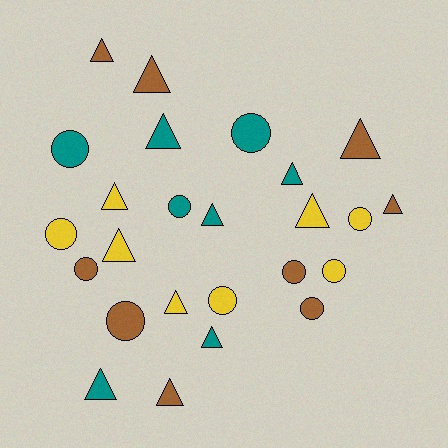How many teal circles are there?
There are 3 teal circles.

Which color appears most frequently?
Brown, with 9 objects.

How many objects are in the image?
There are 25 objects.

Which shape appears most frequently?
Triangle, with 14 objects.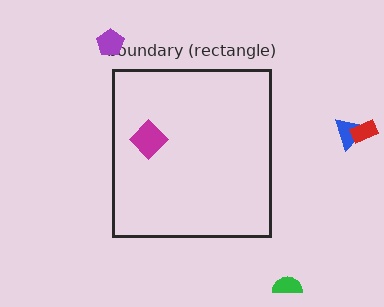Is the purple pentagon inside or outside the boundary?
Outside.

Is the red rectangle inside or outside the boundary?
Outside.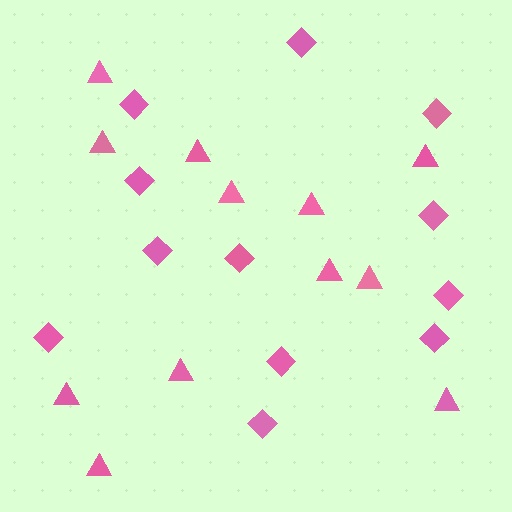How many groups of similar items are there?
There are 2 groups: one group of triangles (12) and one group of diamonds (12).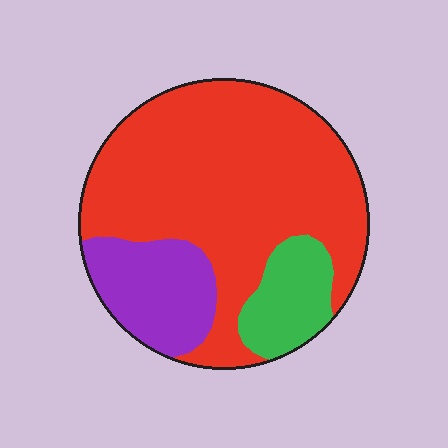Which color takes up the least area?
Green, at roughly 15%.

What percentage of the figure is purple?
Purple takes up less than a quarter of the figure.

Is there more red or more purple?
Red.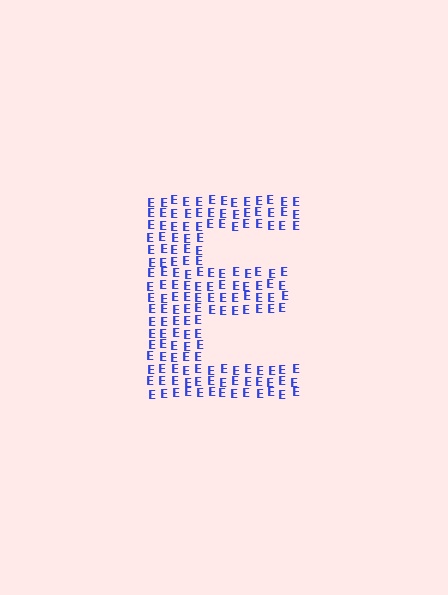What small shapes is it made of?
It is made of small letter E's.